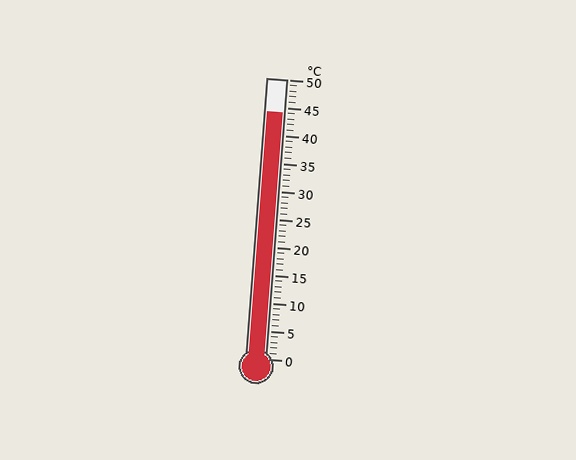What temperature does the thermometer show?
The thermometer shows approximately 44°C.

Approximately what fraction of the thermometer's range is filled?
The thermometer is filled to approximately 90% of its range.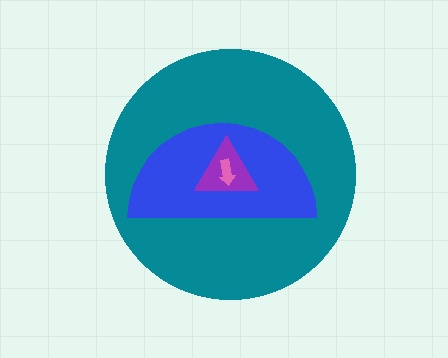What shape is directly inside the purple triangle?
The pink arrow.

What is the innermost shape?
The pink arrow.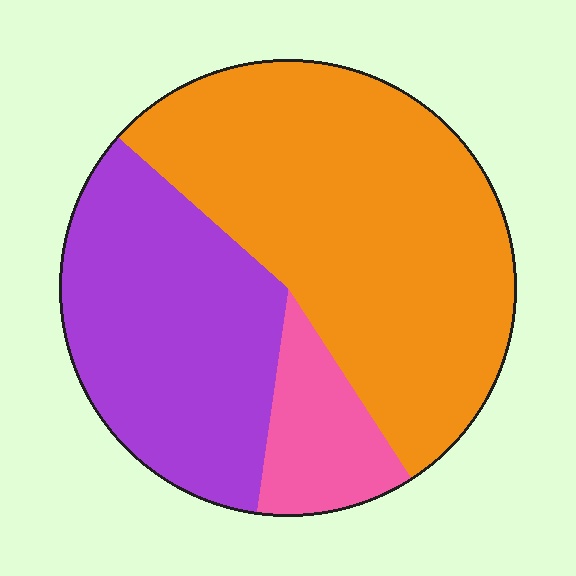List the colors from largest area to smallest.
From largest to smallest: orange, purple, pink.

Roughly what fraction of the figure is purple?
Purple takes up about one third (1/3) of the figure.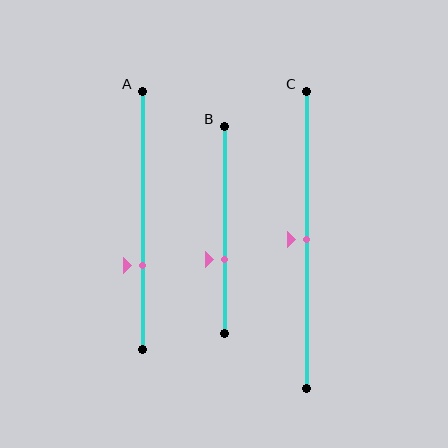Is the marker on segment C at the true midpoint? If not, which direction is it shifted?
Yes, the marker on segment C is at the true midpoint.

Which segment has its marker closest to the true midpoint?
Segment C has its marker closest to the true midpoint.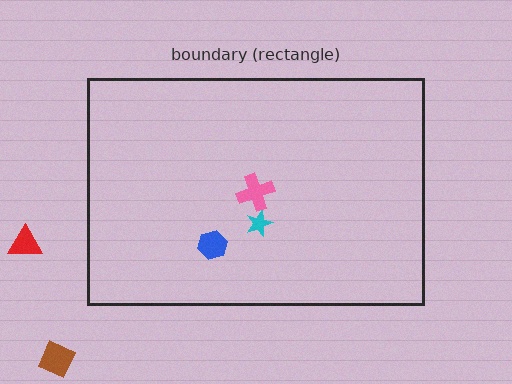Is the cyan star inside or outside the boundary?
Inside.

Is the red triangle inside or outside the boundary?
Outside.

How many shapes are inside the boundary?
3 inside, 2 outside.